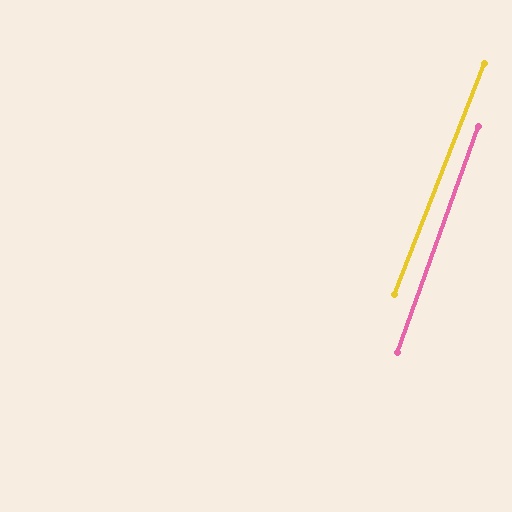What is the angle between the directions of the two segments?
Approximately 1 degree.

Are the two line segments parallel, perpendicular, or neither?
Parallel — their directions differ by only 1.5°.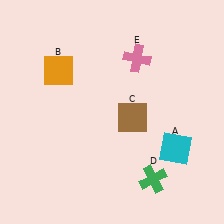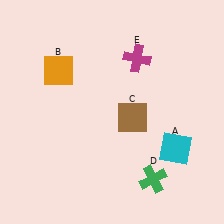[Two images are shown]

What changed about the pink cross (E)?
In Image 1, E is pink. In Image 2, it changed to magenta.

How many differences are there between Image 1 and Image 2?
There is 1 difference between the two images.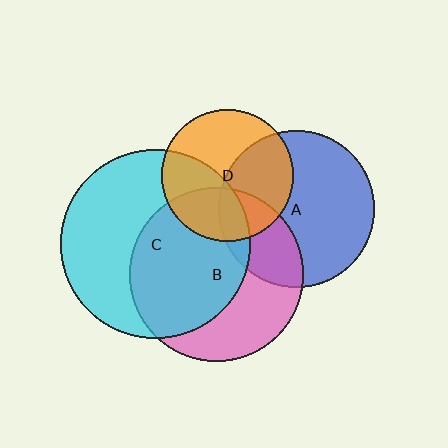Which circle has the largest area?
Circle C (cyan).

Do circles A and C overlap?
Yes.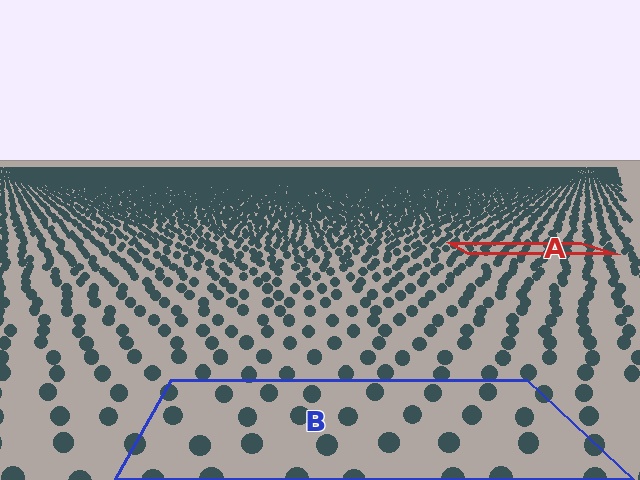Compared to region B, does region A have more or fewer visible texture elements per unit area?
Region A has more texture elements per unit area — they are packed more densely because it is farther away.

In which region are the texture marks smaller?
The texture marks are smaller in region A, because it is farther away.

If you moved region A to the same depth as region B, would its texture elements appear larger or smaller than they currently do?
They would appear larger. At a closer depth, the same texture elements are projected at a bigger on-screen size.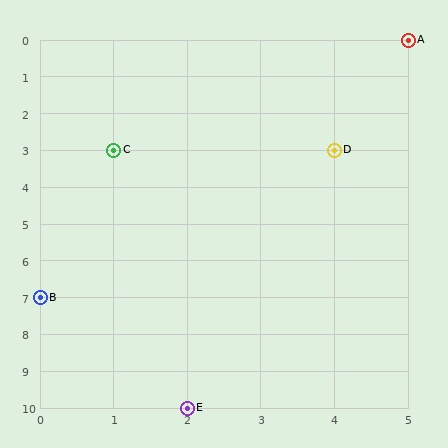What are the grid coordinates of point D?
Point D is at grid coordinates (4, 3).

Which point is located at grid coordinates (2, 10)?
Point E is at (2, 10).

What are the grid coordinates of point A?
Point A is at grid coordinates (5, 0).